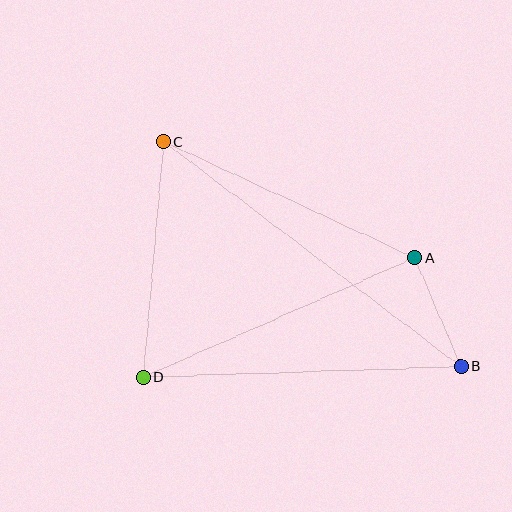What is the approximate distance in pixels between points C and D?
The distance between C and D is approximately 237 pixels.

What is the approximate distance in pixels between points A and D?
The distance between A and D is approximately 297 pixels.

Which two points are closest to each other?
Points A and B are closest to each other.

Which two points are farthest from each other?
Points B and C are farthest from each other.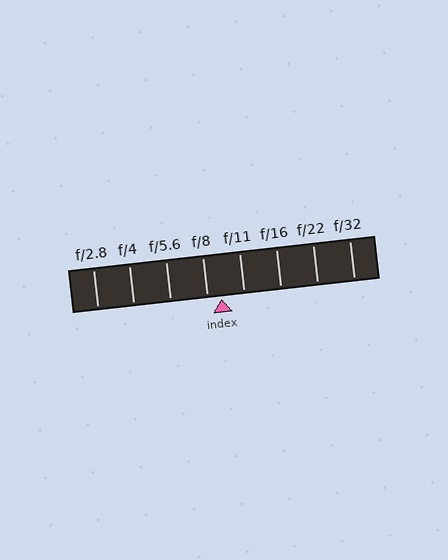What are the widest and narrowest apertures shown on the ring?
The widest aperture shown is f/2.8 and the narrowest is f/32.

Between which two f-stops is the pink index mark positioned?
The index mark is between f/8 and f/11.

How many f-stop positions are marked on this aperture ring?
There are 8 f-stop positions marked.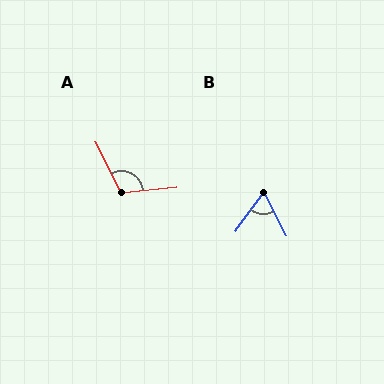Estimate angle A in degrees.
Approximately 111 degrees.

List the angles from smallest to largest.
B (63°), A (111°).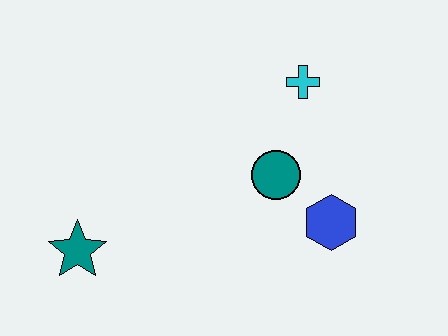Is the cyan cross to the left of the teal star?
No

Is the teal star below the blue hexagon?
Yes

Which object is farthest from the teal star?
The cyan cross is farthest from the teal star.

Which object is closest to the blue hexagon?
The teal circle is closest to the blue hexagon.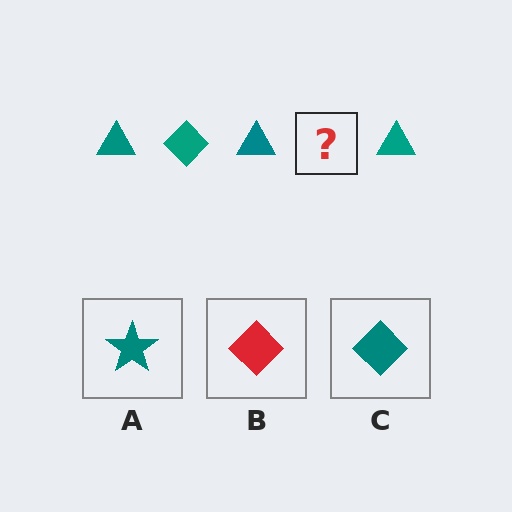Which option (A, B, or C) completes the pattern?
C.